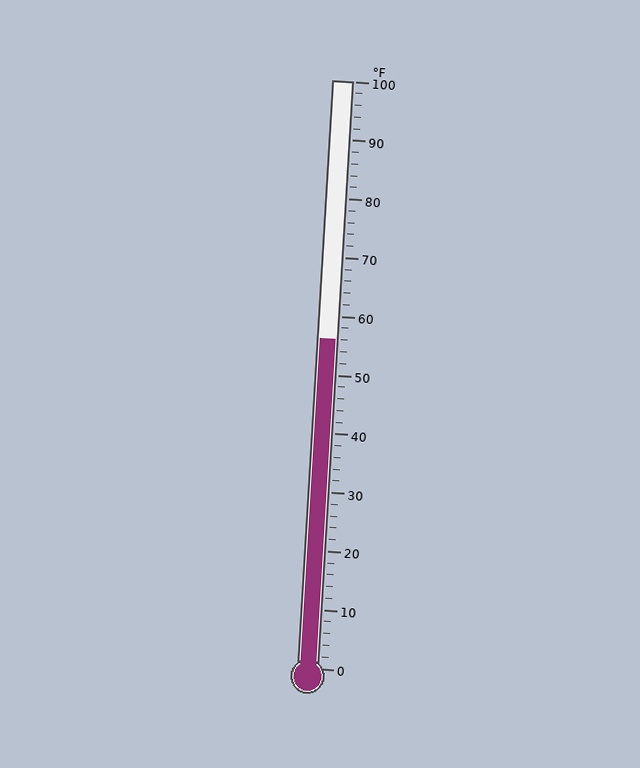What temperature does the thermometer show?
The thermometer shows approximately 56°F.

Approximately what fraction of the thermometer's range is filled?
The thermometer is filled to approximately 55% of its range.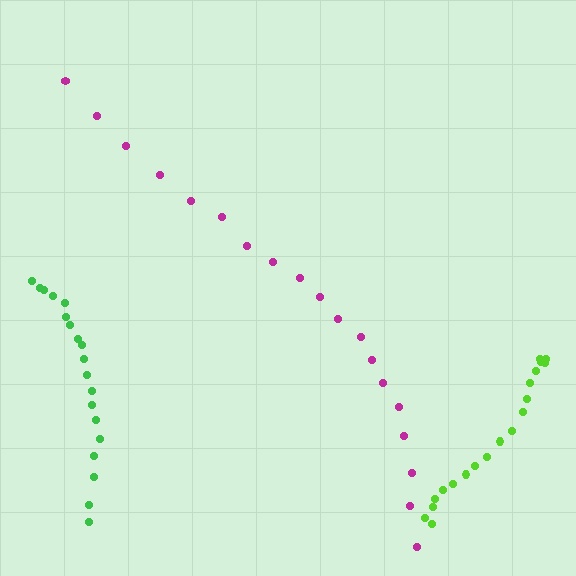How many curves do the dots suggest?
There are 3 distinct paths.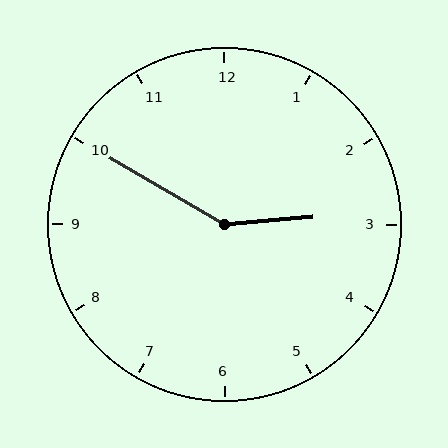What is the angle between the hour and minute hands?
Approximately 145 degrees.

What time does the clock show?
2:50.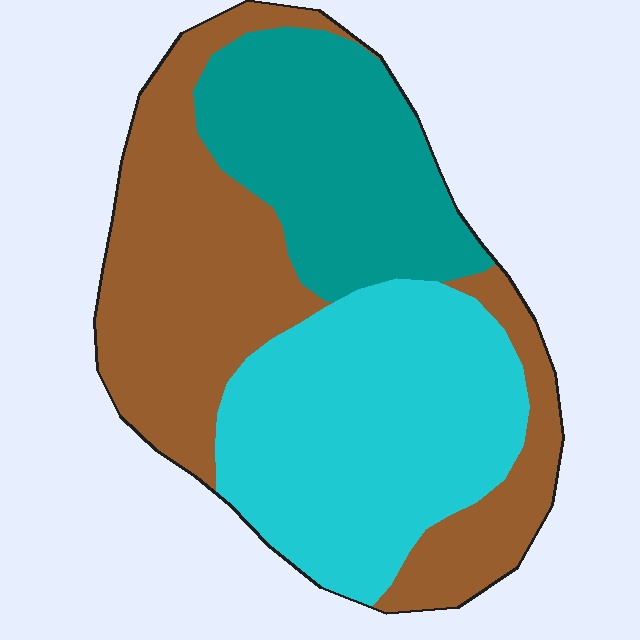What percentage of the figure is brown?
Brown covers around 40% of the figure.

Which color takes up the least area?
Teal, at roughly 25%.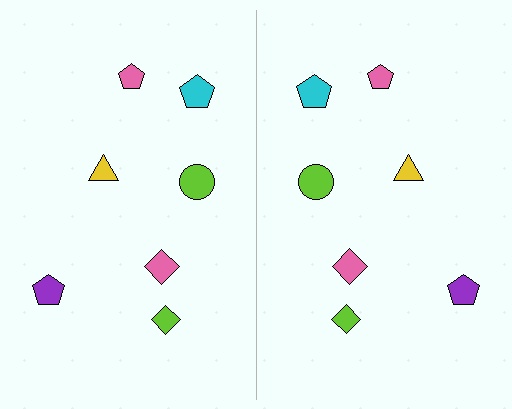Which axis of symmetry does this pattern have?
The pattern has a vertical axis of symmetry running through the center of the image.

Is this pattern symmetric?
Yes, this pattern has bilateral (reflection) symmetry.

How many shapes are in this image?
There are 14 shapes in this image.